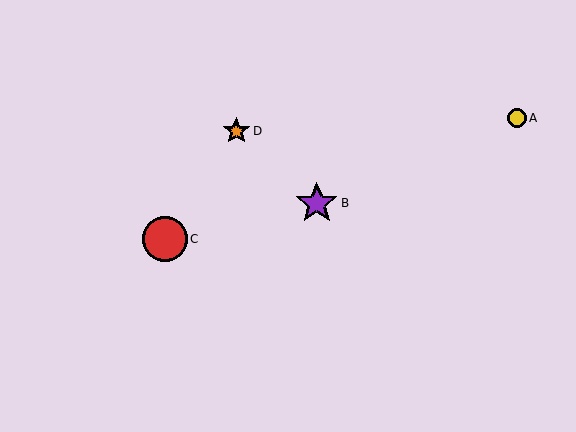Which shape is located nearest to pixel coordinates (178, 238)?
The red circle (labeled C) at (165, 239) is nearest to that location.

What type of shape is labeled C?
Shape C is a red circle.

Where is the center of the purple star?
The center of the purple star is at (317, 203).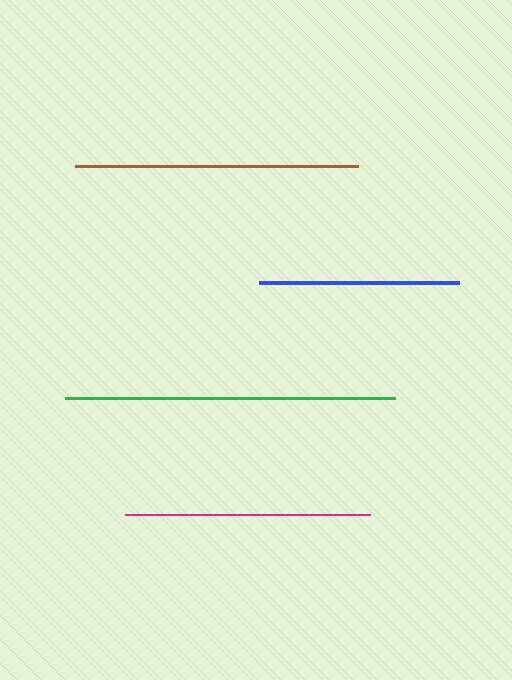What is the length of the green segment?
The green segment is approximately 330 pixels long.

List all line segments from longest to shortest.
From longest to shortest: green, brown, magenta, blue.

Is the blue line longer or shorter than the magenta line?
The magenta line is longer than the blue line.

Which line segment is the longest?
The green line is the longest at approximately 330 pixels.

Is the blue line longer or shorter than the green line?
The green line is longer than the blue line.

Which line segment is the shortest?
The blue line is the shortest at approximately 200 pixels.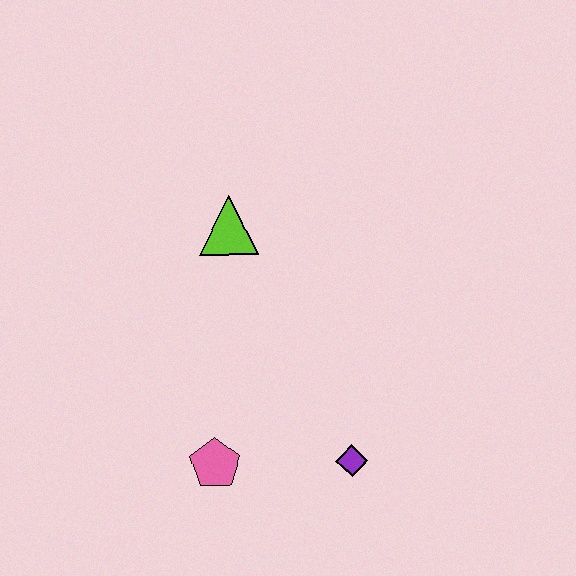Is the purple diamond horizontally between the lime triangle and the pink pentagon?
No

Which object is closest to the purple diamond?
The pink pentagon is closest to the purple diamond.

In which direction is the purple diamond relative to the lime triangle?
The purple diamond is below the lime triangle.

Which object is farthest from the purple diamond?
The lime triangle is farthest from the purple diamond.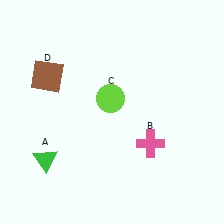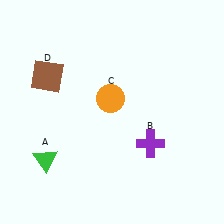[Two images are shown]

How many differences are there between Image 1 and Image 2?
There are 2 differences between the two images.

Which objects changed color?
B changed from pink to purple. C changed from lime to orange.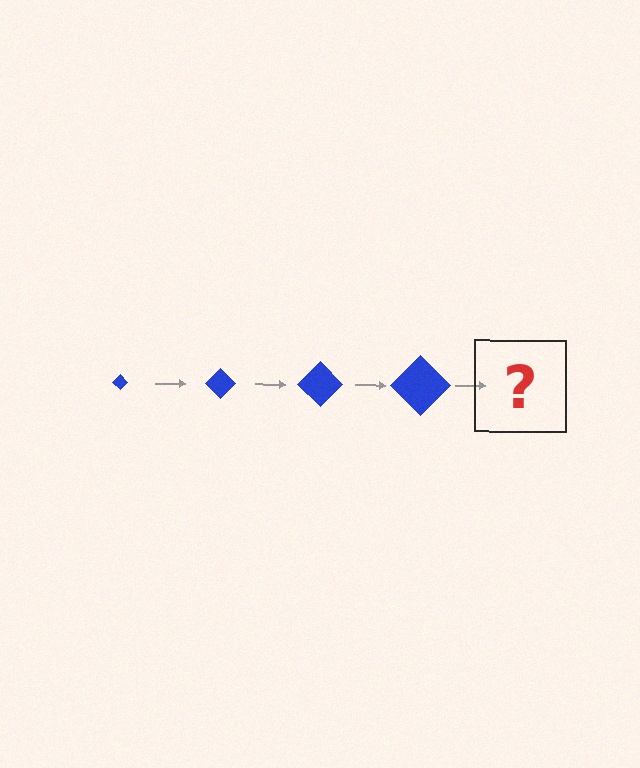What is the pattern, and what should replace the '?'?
The pattern is that the diamond gets progressively larger each step. The '?' should be a blue diamond, larger than the previous one.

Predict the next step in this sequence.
The next step is a blue diamond, larger than the previous one.